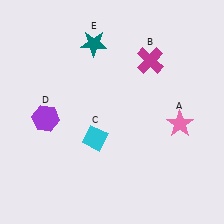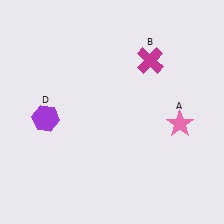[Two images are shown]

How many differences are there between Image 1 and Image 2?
There are 2 differences between the two images.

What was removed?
The teal star (E), the cyan diamond (C) were removed in Image 2.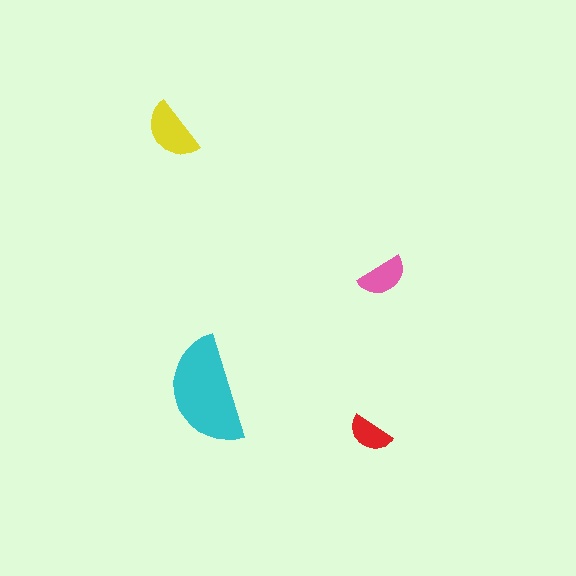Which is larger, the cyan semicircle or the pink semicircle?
The cyan one.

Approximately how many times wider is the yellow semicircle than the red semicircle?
About 1.5 times wider.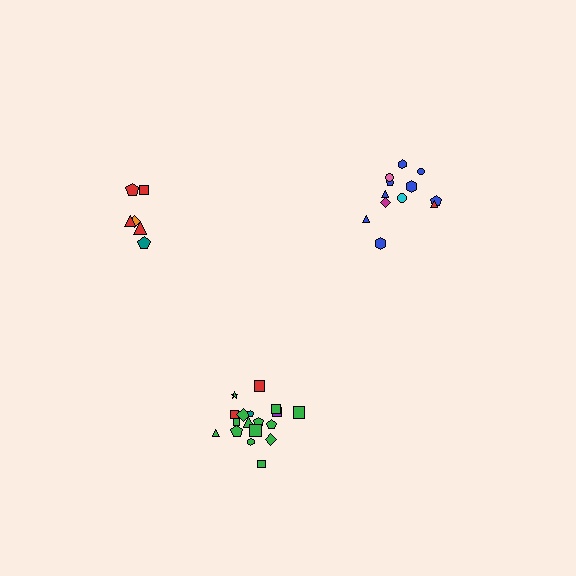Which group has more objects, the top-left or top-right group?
The top-right group.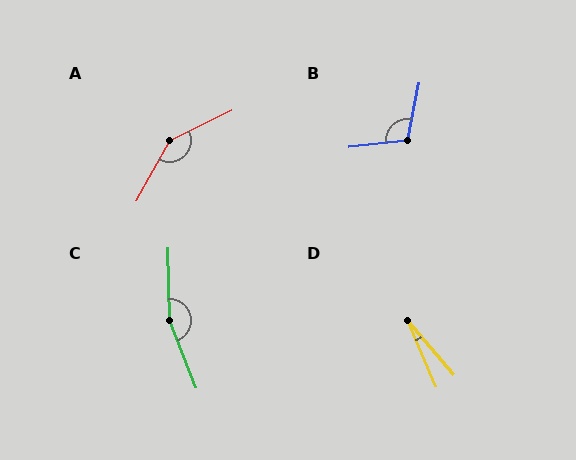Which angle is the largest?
C, at approximately 160 degrees.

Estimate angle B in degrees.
Approximately 108 degrees.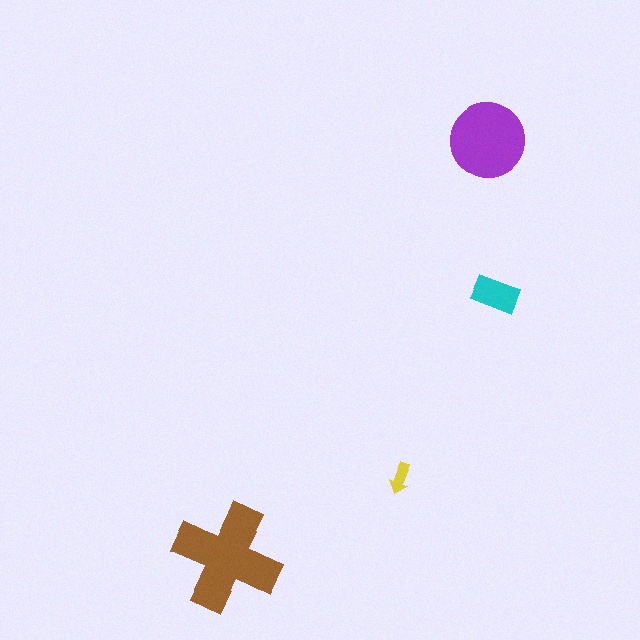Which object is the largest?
The brown cross.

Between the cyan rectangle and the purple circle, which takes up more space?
The purple circle.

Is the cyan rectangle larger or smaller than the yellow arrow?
Larger.